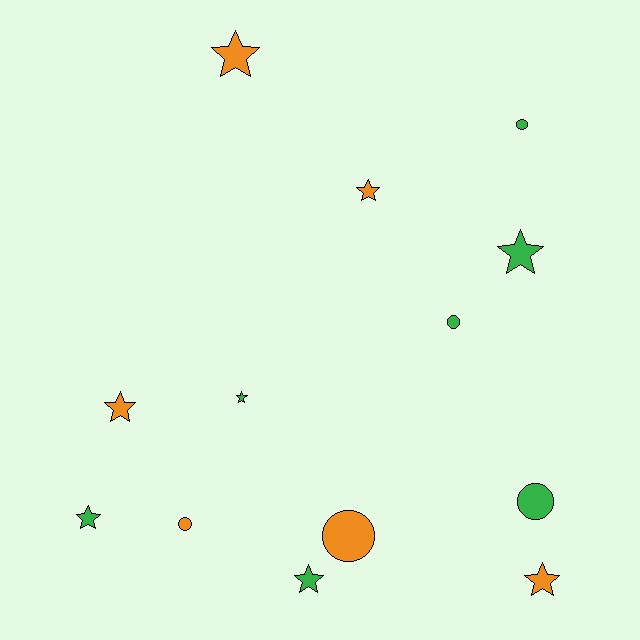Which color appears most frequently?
Green, with 7 objects.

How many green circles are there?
There are 3 green circles.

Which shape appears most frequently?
Star, with 8 objects.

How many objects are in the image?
There are 13 objects.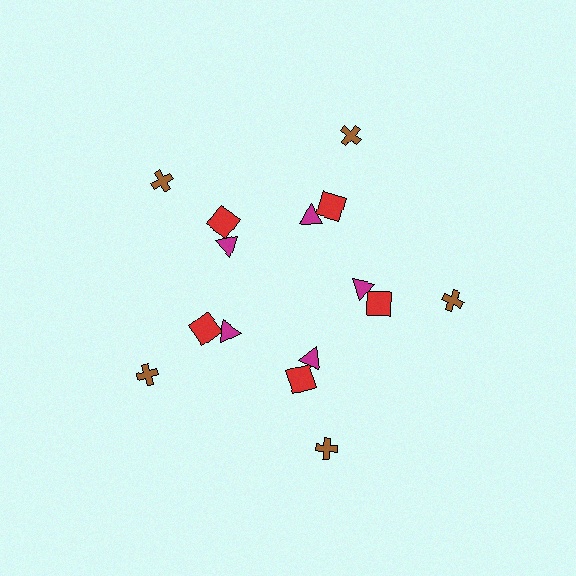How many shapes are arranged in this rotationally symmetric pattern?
There are 15 shapes, arranged in 5 groups of 3.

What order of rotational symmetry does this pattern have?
This pattern has 5-fold rotational symmetry.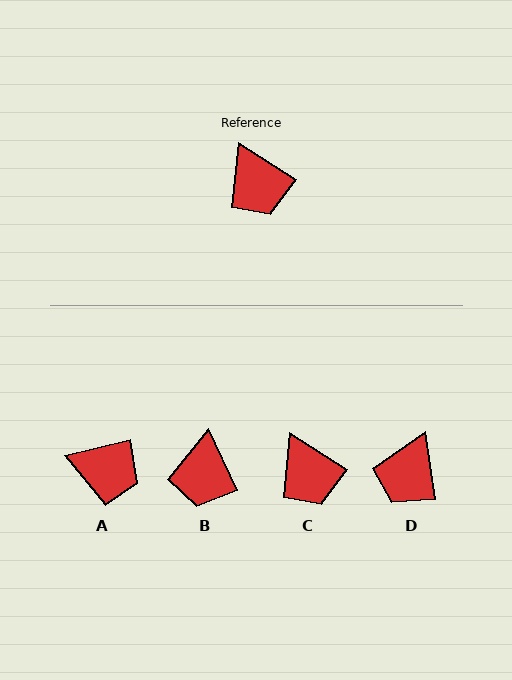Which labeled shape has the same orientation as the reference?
C.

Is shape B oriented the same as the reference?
No, it is off by about 33 degrees.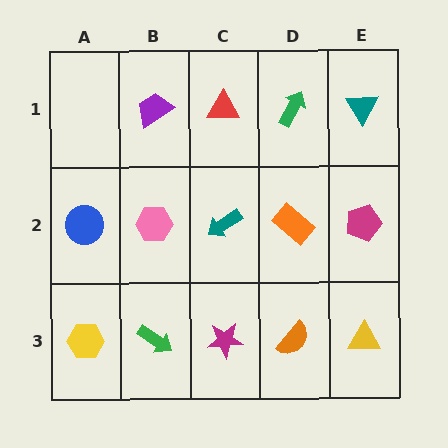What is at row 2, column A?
A blue circle.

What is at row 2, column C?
A teal arrow.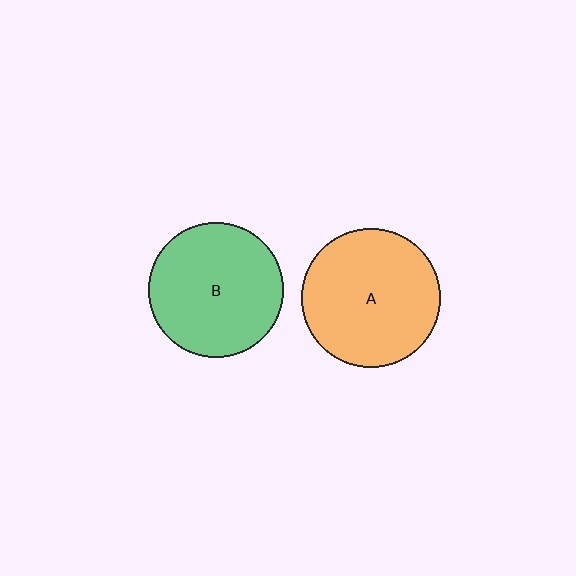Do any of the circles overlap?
No, none of the circles overlap.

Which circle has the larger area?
Circle A (orange).